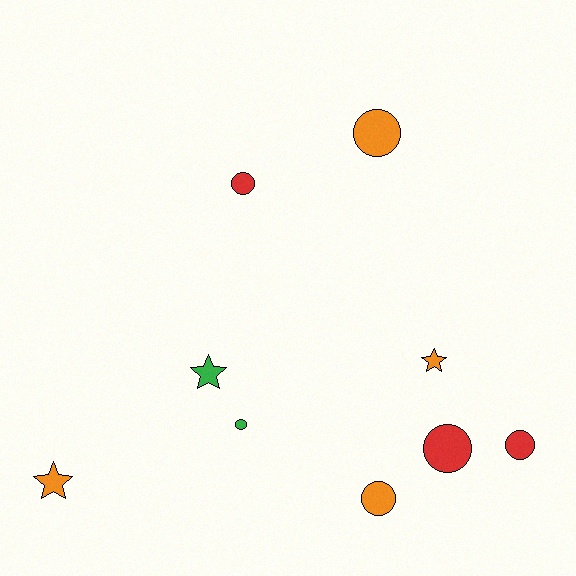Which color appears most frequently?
Orange, with 4 objects.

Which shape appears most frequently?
Circle, with 6 objects.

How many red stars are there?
There are no red stars.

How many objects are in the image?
There are 9 objects.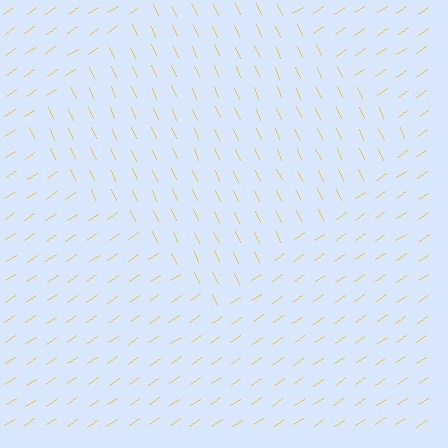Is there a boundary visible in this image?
Yes, there is a texture boundary formed by a change in line orientation.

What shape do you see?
I see a diamond.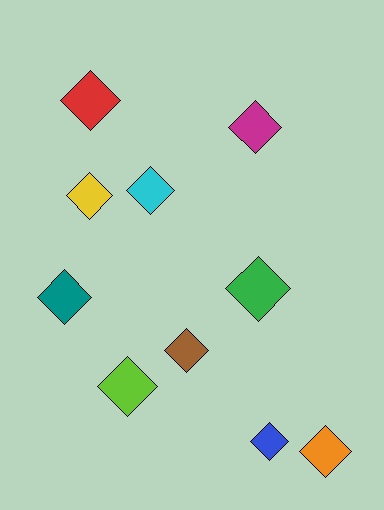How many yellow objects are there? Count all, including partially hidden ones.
There is 1 yellow object.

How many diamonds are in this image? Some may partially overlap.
There are 10 diamonds.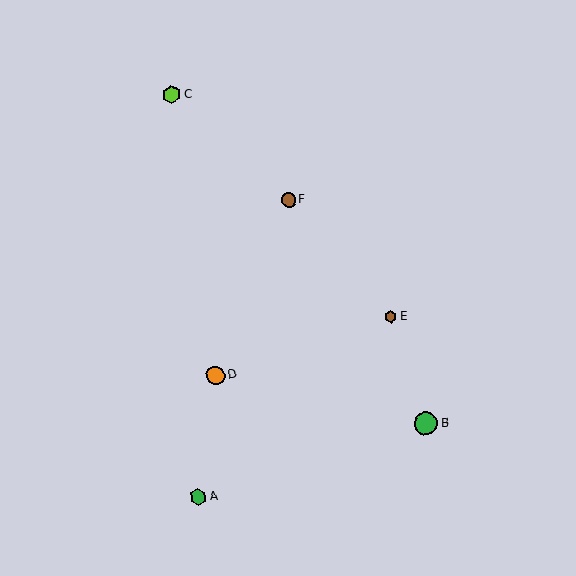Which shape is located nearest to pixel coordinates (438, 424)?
The green circle (labeled B) at (426, 423) is nearest to that location.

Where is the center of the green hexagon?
The center of the green hexagon is at (198, 497).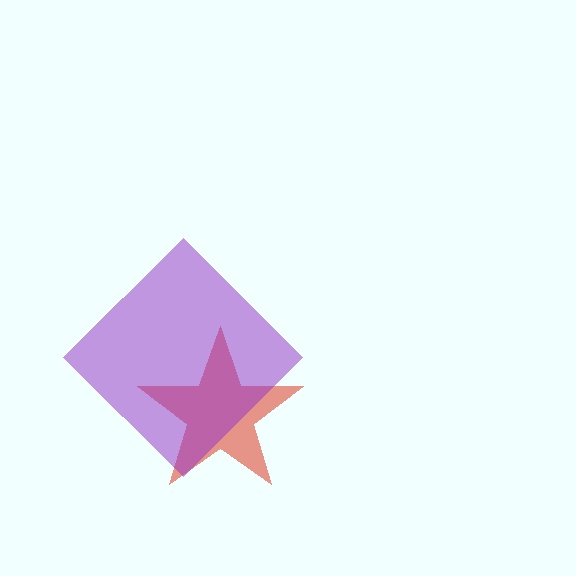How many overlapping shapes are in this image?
There are 2 overlapping shapes in the image.